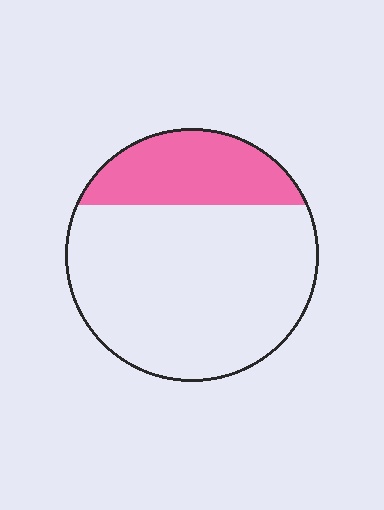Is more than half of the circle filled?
No.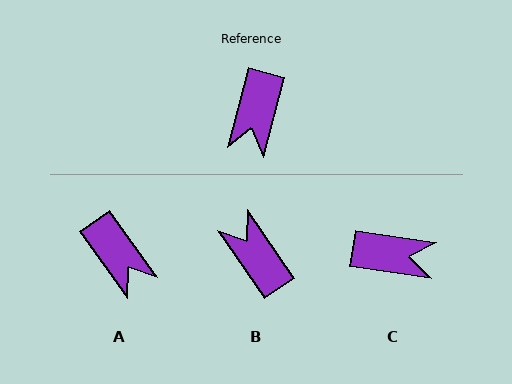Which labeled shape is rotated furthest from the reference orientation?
B, about 131 degrees away.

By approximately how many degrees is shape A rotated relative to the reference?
Approximately 50 degrees counter-clockwise.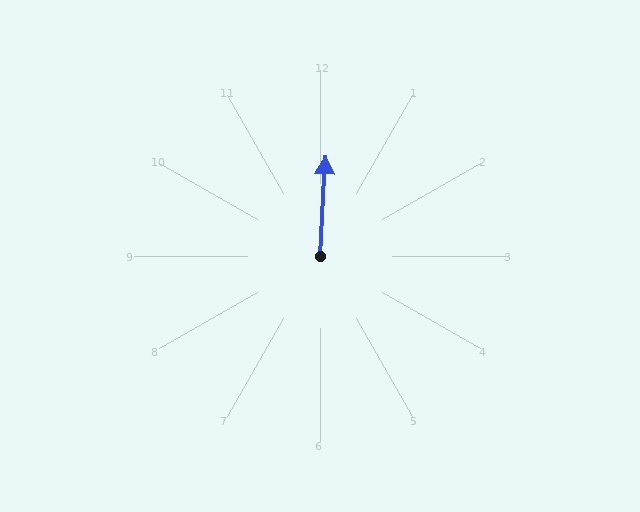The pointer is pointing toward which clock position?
Roughly 12 o'clock.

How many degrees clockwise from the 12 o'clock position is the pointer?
Approximately 3 degrees.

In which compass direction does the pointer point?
North.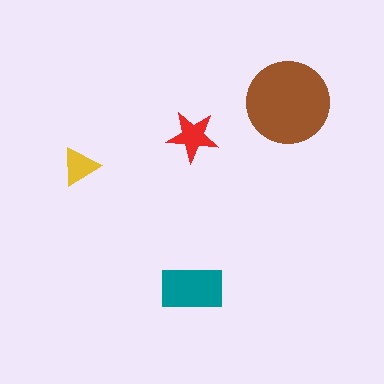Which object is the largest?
The brown circle.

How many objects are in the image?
There are 4 objects in the image.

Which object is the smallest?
The yellow triangle.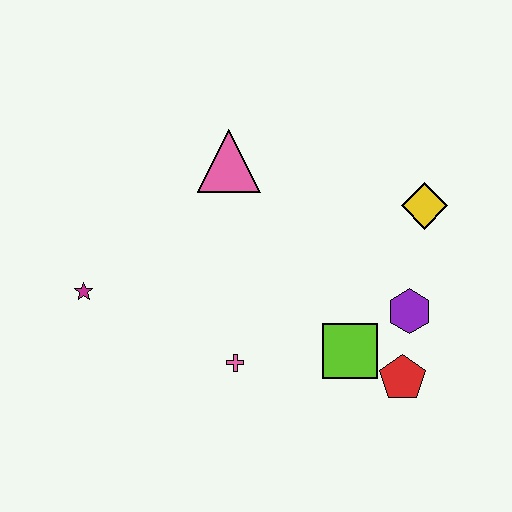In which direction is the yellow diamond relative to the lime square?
The yellow diamond is above the lime square.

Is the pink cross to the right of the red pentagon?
No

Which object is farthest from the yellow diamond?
The magenta star is farthest from the yellow diamond.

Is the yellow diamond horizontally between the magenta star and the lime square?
No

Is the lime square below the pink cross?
No